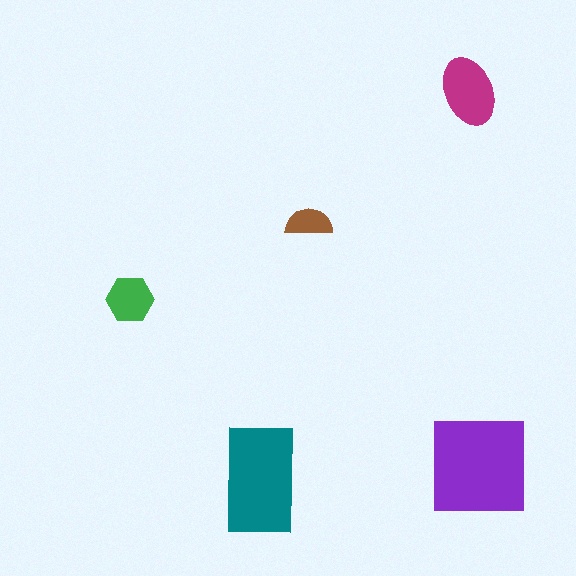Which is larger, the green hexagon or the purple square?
The purple square.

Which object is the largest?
The purple square.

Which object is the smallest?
The brown semicircle.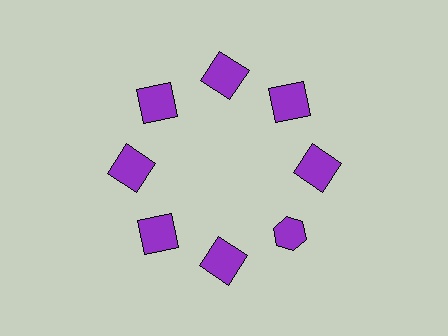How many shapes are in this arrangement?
There are 8 shapes arranged in a ring pattern.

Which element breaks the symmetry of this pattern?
The purple hexagon at roughly the 4 o'clock position breaks the symmetry. All other shapes are purple squares.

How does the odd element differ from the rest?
It has a different shape: hexagon instead of square.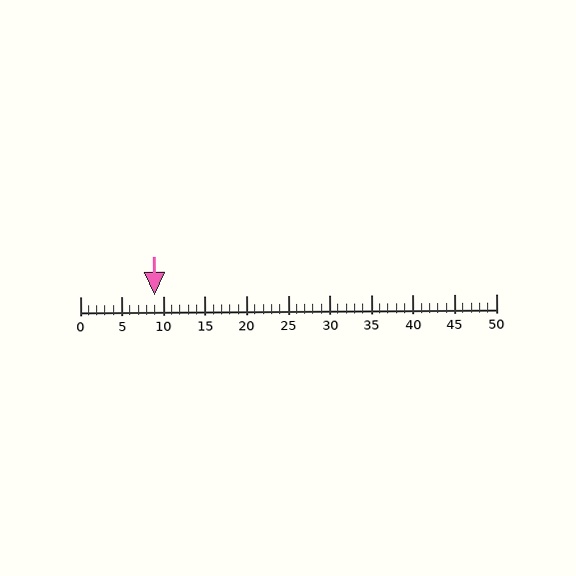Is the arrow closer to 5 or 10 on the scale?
The arrow is closer to 10.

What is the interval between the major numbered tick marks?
The major tick marks are spaced 5 units apart.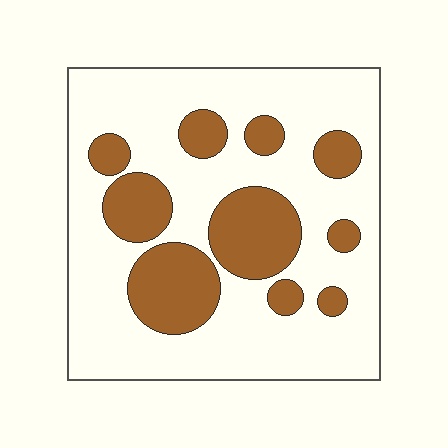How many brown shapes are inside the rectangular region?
10.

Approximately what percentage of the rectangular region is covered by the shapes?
Approximately 25%.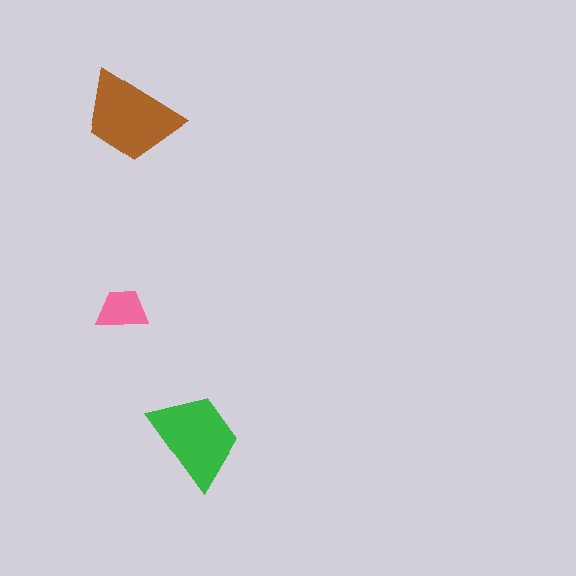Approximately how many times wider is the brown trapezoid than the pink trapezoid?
About 2 times wider.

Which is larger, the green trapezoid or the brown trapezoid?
The brown one.